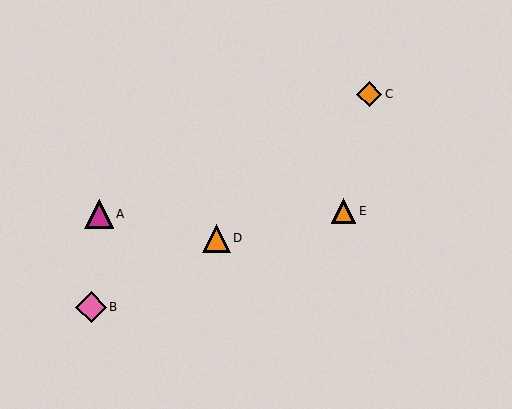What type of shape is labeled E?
Shape E is an orange triangle.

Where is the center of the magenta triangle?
The center of the magenta triangle is at (99, 214).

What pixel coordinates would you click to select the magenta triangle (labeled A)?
Click at (99, 214) to select the magenta triangle A.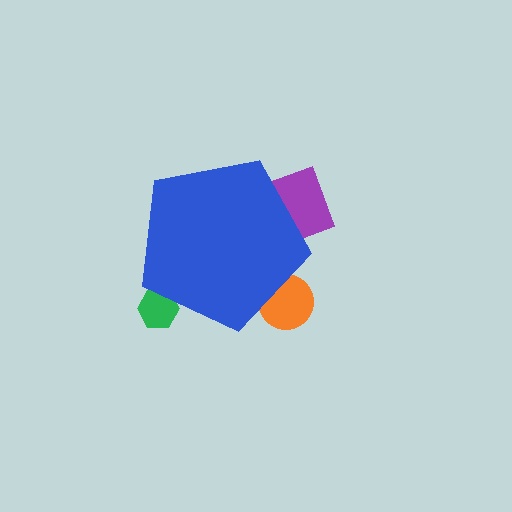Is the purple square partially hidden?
Yes, the purple square is partially hidden behind the blue pentagon.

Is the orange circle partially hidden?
Yes, the orange circle is partially hidden behind the blue pentagon.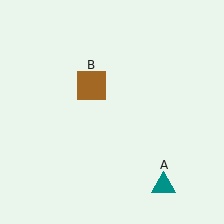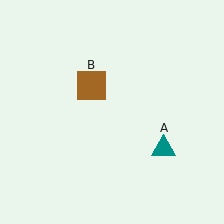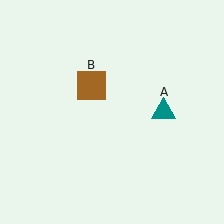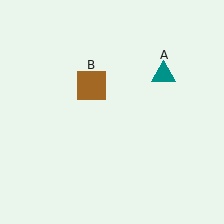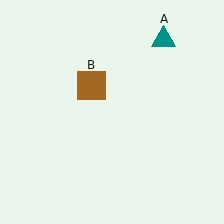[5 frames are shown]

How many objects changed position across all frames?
1 object changed position: teal triangle (object A).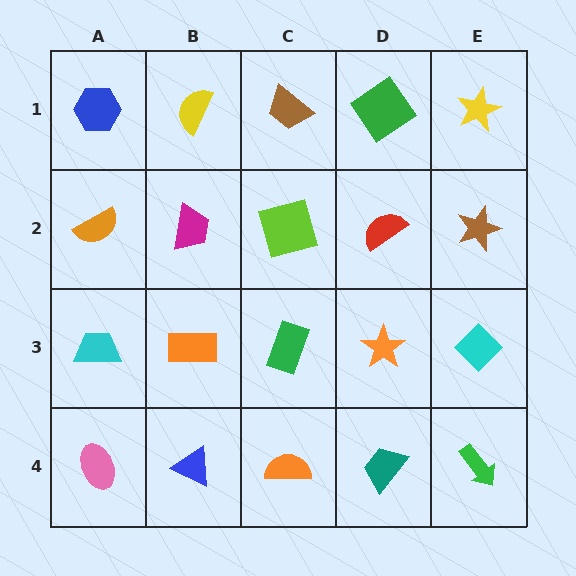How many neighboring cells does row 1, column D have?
3.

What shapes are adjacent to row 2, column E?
A yellow star (row 1, column E), a cyan diamond (row 3, column E), a red semicircle (row 2, column D).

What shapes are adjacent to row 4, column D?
An orange star (row 3, column D), an orange semicircle (row 4, column C), a green arrow (row 4, column E).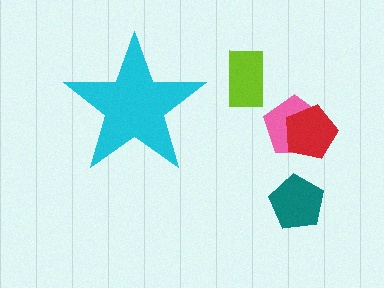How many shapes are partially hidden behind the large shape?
0 shapes are partially hidden.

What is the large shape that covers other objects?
A cyan star.